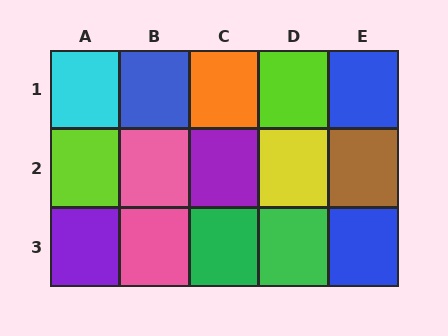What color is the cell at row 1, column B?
Blue.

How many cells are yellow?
1 cell is yellow.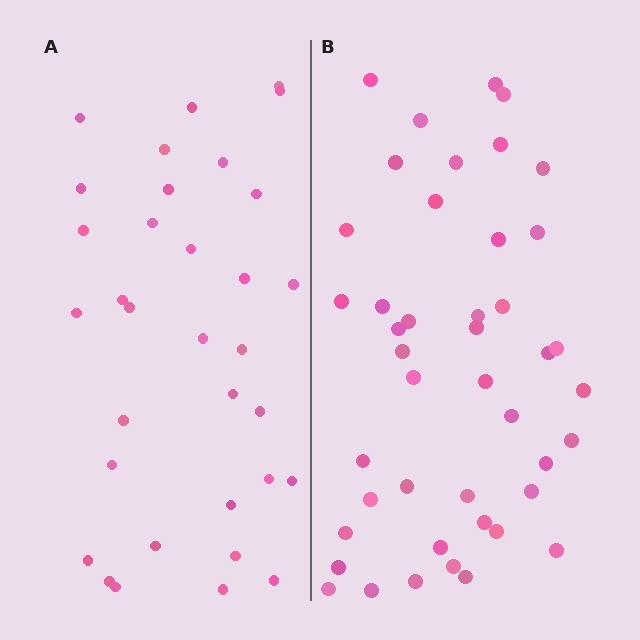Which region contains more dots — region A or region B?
Region B (the right region) has more dots.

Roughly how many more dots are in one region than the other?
Region B has roughly 12 or so more dots than region A.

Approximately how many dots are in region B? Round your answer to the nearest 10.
About 40 dots. (The exact count is 44, which rounds to 40.)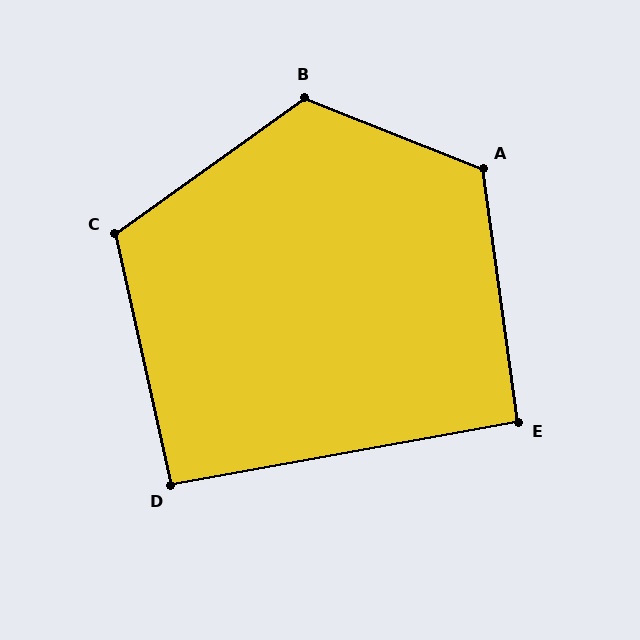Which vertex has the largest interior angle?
B, at approximately 123 degrees.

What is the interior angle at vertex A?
Approximately 119 degrees (obtuse).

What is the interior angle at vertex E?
Approximately 93 degrees (approximately right).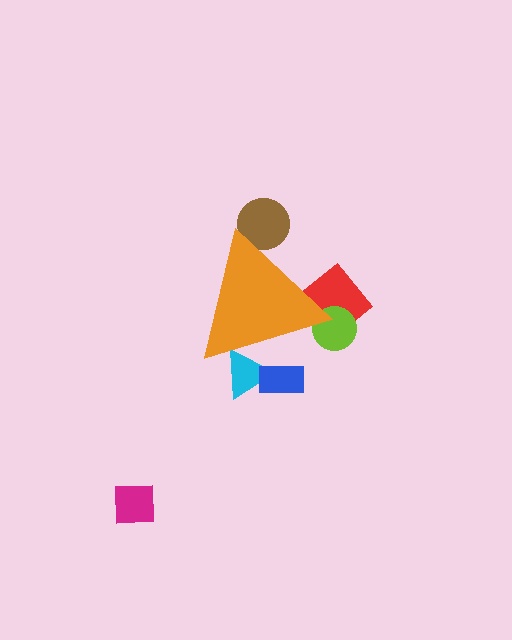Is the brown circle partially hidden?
Yes, the brown circle is partially hidden behind the orange triangle.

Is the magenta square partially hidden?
No, the magenta square is fully visible.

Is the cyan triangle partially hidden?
Yes, the cyan triangle is partially hidden behind the orange triangle.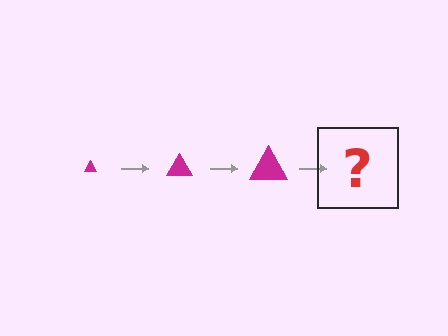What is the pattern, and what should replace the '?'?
The pattern is that the triangle gets progressively larger each step. The '?' should be a magenta triangle, larger than the previous one.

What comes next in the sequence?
The next element should be a magenta triangle, larger than the previous one.